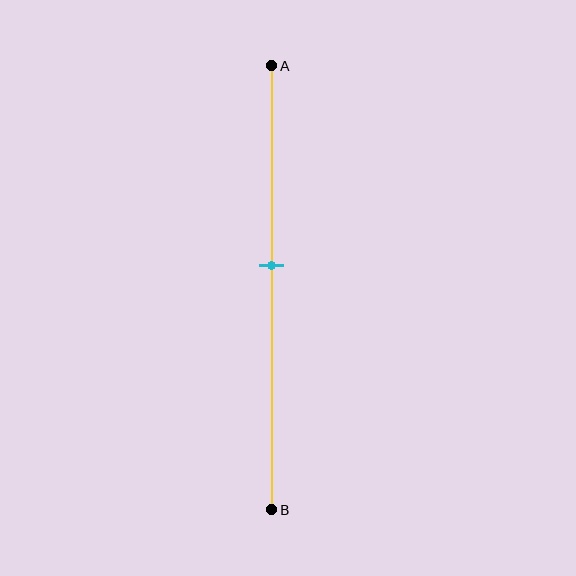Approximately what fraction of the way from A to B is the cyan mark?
The cyan mark is approximately 45% of the way from A to B.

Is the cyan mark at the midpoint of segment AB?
No, the mark is at about 45% from A, not at the 50% midpoint.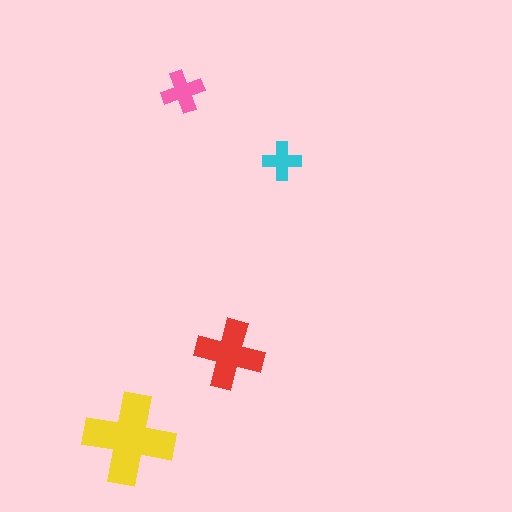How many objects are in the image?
There are 4 objects in the image.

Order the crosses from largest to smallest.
the yellow one, the red one, the pink one, the cyan one.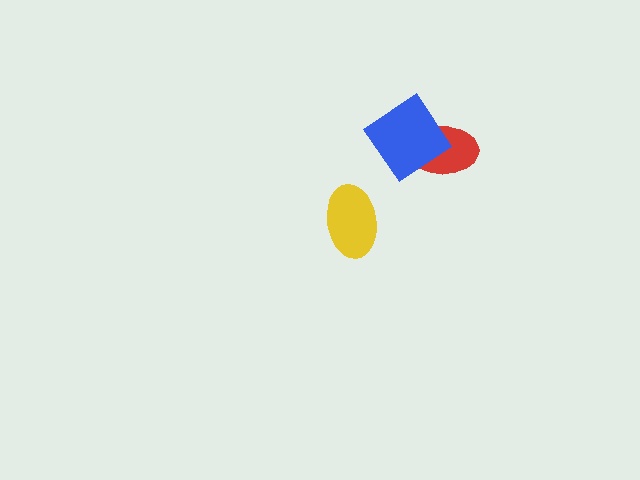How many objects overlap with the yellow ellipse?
0 objects overlap with the yellow ellipse.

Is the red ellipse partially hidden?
Yes, it is partially covered by another shape.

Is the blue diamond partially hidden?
No, no other shape covers it.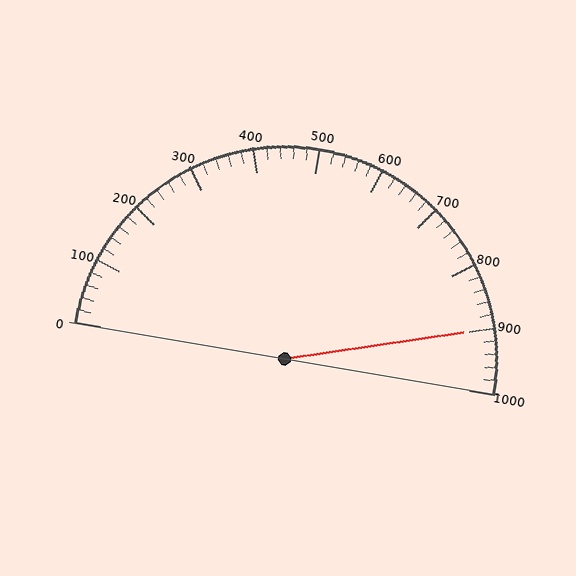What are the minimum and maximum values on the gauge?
The gauge ranges from 0 to 1000.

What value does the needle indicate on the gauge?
The needle indicates approximately 900.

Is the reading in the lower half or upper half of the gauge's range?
The reading is in the upper half of the range (0 to 1000).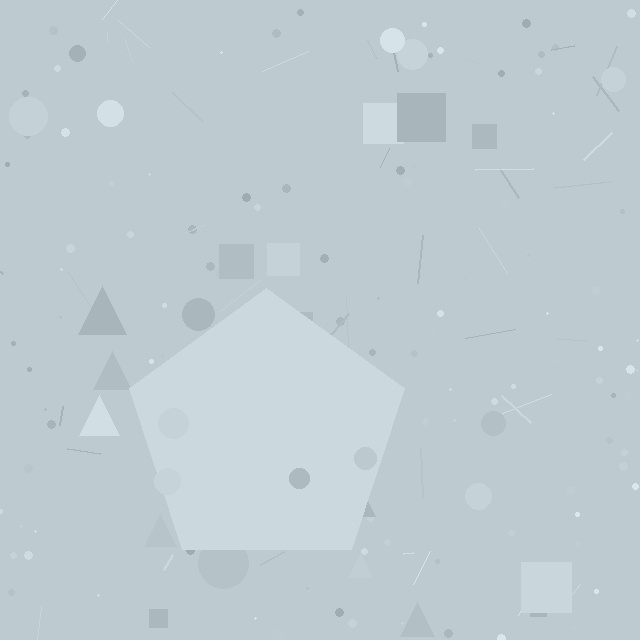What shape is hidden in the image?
A pentagon is hidden in the image.